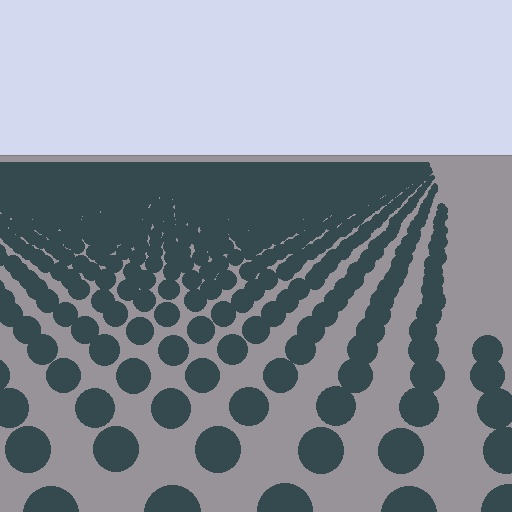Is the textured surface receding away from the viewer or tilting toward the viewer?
The surface is receding away from the viewer. Texture elements get smaller and denser toward the top.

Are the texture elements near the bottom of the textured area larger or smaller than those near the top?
Larger. Near the bottom, elements are closer to the viewer and appear at a bigger on-screen size.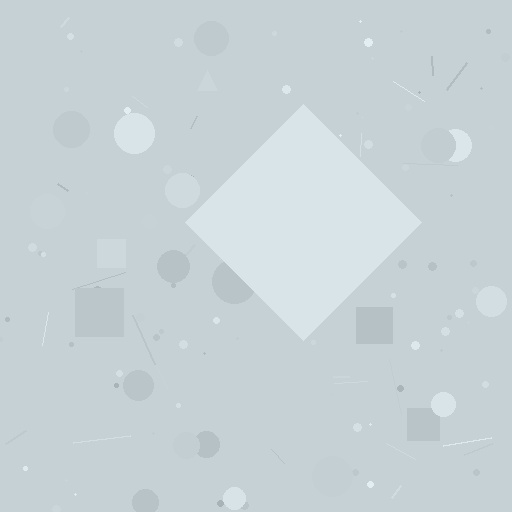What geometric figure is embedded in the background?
A diamond is embedded in the background.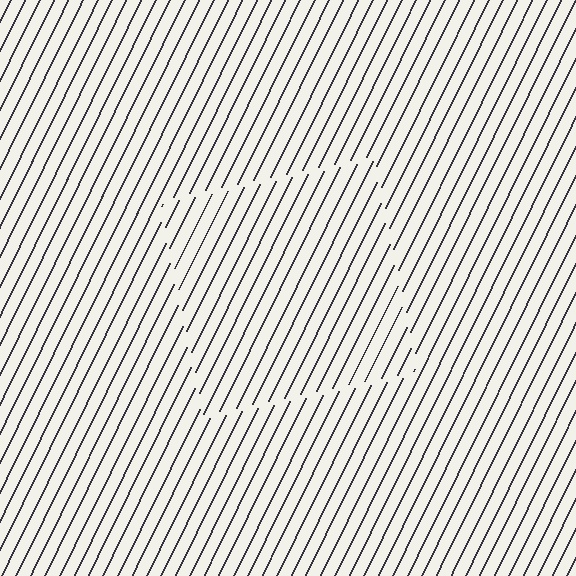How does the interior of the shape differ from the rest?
The interior of the shape contains the same grating, shifted by half a period — the contour is defined by the phase discontinuity where line-ends from the inner and outer gratings abut.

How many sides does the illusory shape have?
4 sides — the line-ends trace a square.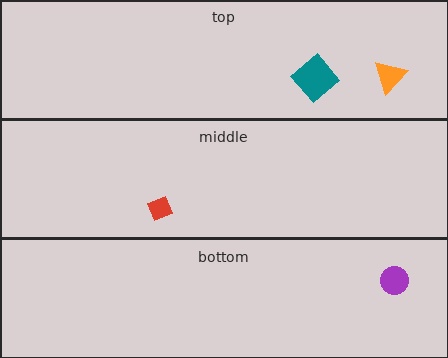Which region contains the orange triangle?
The top region.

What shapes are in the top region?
The teal diamond, the orange triangle.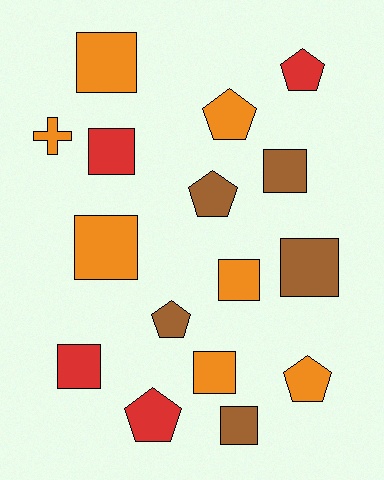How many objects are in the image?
There are 16 objects.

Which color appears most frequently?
Orange, with 7 objects.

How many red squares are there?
There are 2 red squares.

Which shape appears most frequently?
Square, with 9 objects.